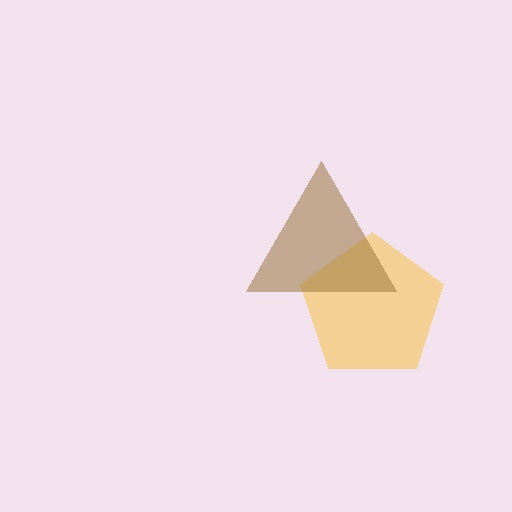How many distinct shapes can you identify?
There are 2 distinct shapes: a yellow pentagon, a brown triangle.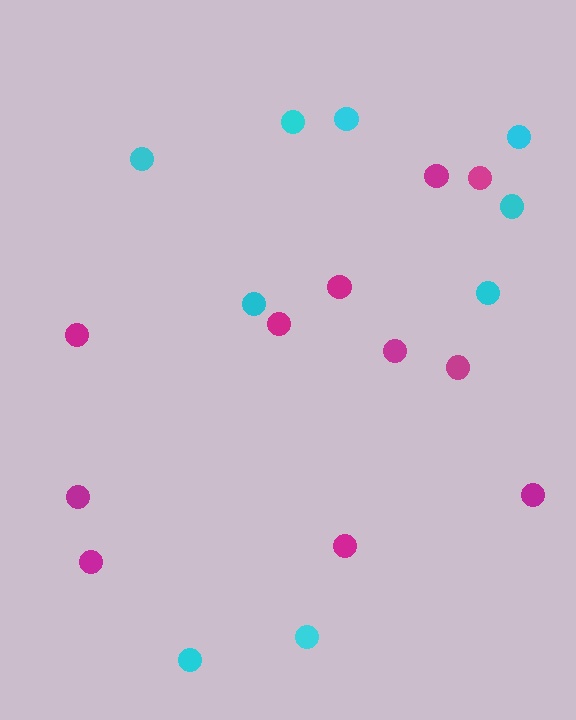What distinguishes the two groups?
There are 2 groups: one group of magenta circles (11) and one group of cyan circles (9).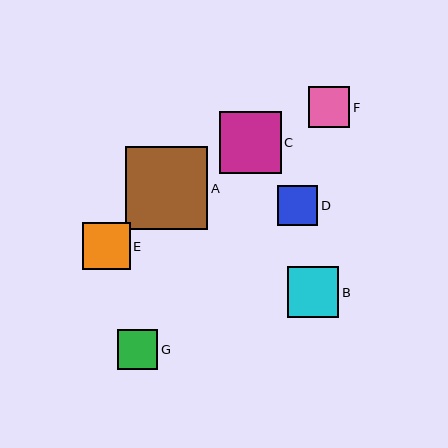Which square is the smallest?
Square G is the smallest with a size of approximately 40 pixels.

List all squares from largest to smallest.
From largest to smallest: A, C, B, E, F, D, G.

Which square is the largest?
Square A is the largest with a size of approximately 83 pixels.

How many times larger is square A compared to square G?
Square A is approximately 2.1 times the size of square G.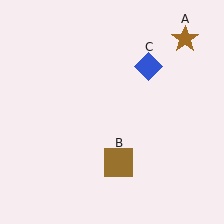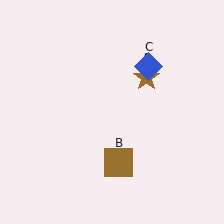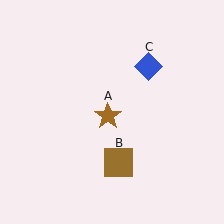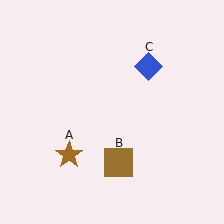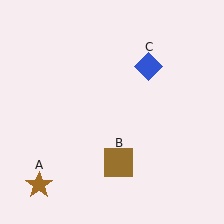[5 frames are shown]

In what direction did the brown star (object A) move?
The brown star (object A) moved down and to the left.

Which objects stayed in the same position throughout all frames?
Brown square (object B) and blue diamond (object C) remained stationary.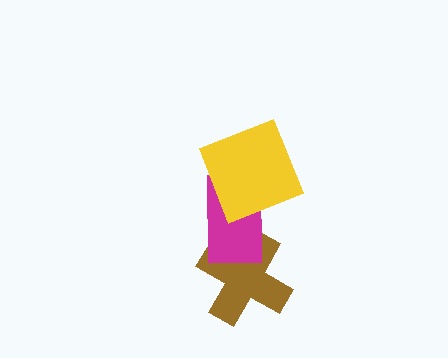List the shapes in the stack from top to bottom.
From top to bottom: the yellow square, the magenta rectangle, the brown cross.